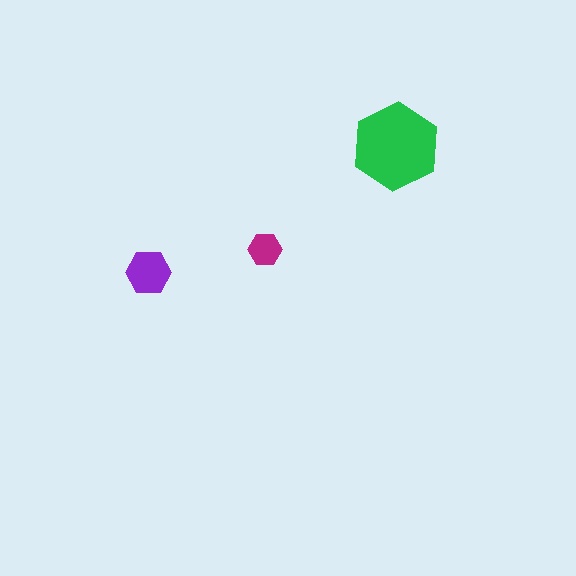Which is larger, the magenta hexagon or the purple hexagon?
The purple one.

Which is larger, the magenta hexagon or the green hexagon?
The green one.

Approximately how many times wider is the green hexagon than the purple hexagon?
About 2 times wider.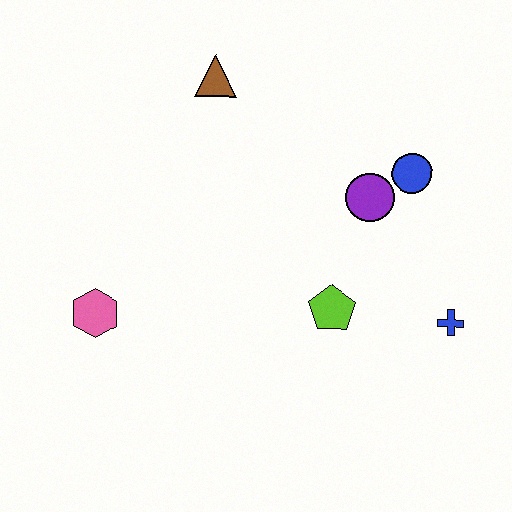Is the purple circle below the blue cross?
No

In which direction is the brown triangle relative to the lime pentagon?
The brown triangle is above the lime pentagon.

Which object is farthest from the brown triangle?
The blue cross is farthest from the brown triangle.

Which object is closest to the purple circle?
The blue circle is closest to the purple circle.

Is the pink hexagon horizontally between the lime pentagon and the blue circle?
No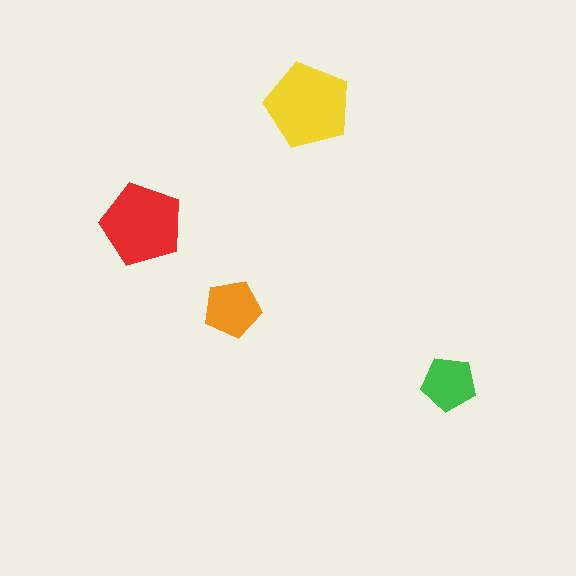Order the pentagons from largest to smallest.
the yellow one, the red one, the orange one, the green one.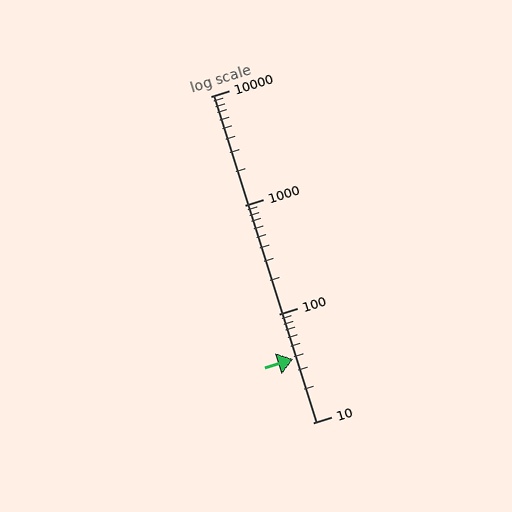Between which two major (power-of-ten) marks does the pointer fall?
The pointer is between 10 and 100.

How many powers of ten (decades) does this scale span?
The scale spans 3 decades, from 10 to 10000.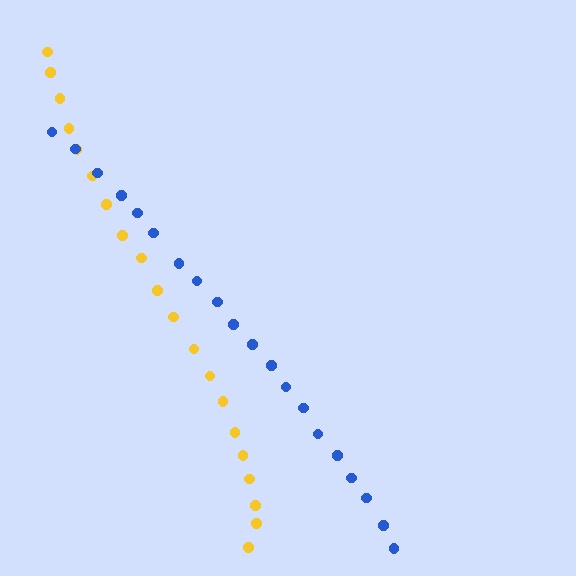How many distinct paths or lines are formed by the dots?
There are 2 distinct paths.